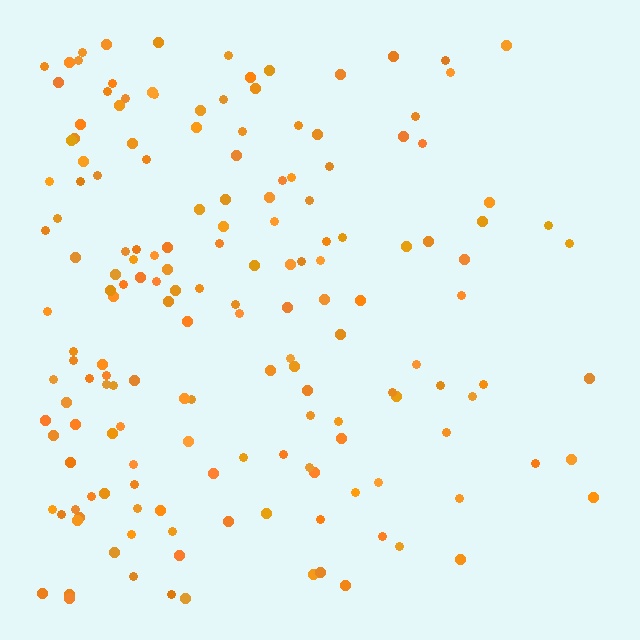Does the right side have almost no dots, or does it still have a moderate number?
Still a moderate number, just noticeably fewer than the left.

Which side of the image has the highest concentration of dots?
The left.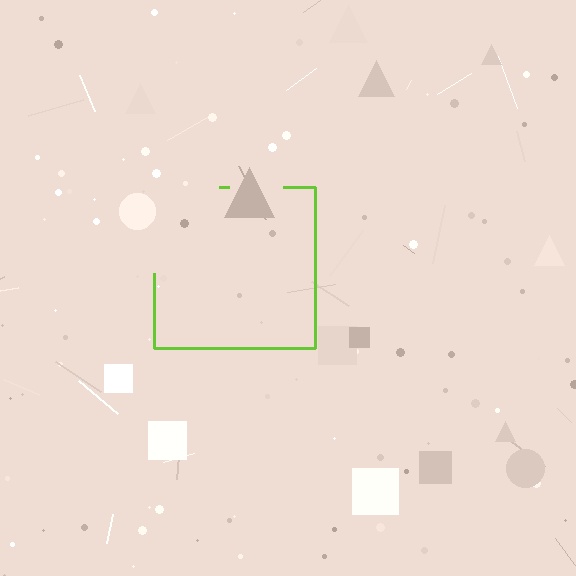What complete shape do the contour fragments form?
The contour fragments form a square.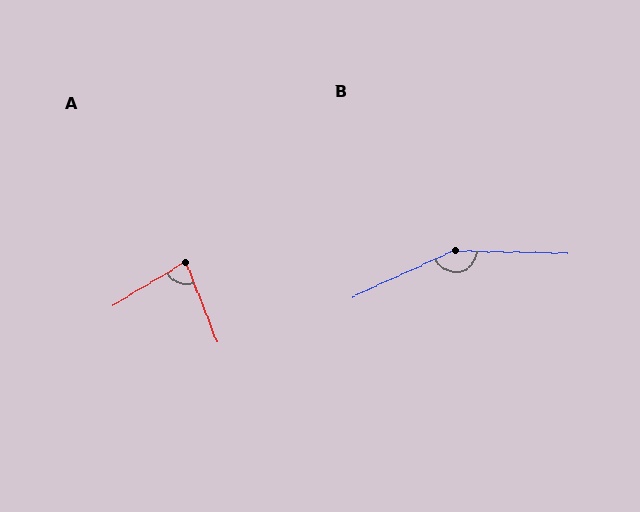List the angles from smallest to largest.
A (81°), B (154°).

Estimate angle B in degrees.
Approximately 154 degrees.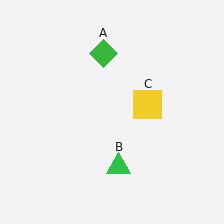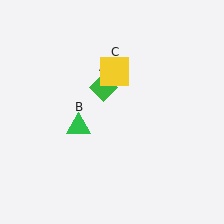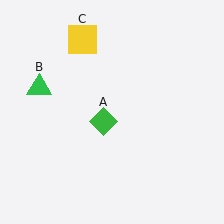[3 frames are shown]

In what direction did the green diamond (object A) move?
The green diamond (object A) moved down.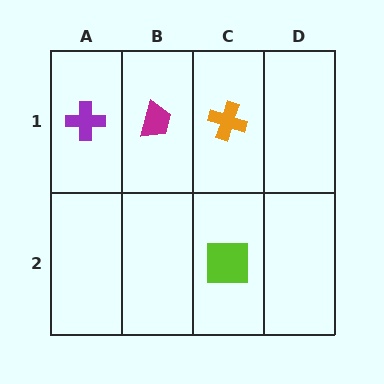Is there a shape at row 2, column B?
No, that cell is empty.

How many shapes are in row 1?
3 shapes.